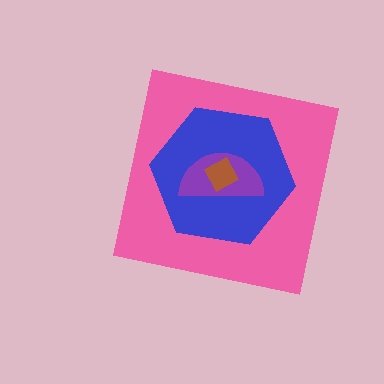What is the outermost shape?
The pink square.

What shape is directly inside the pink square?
The blue hexagon.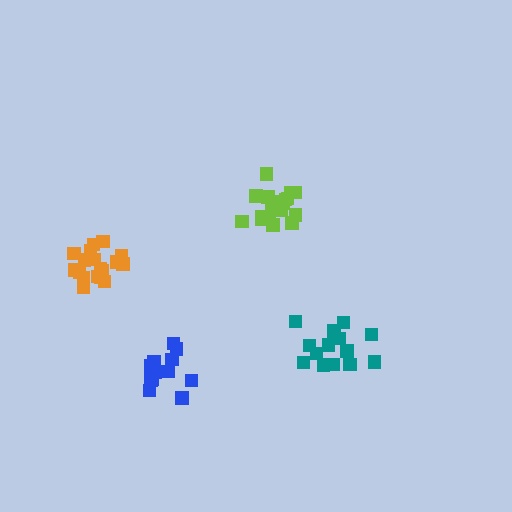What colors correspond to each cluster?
The clusters are colored: orange, teal, lime, blue.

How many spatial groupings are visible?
There are 4 spatial groupings.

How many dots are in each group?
Group 1: 18 dots, Group 2: 14 dots, Group 3: 18 dots, Group 4: 13 dots (63 total).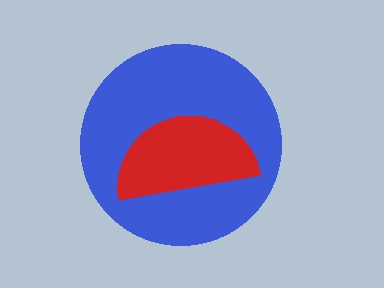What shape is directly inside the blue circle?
The red semicircle.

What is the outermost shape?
The blue circle.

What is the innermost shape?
The red semicircle.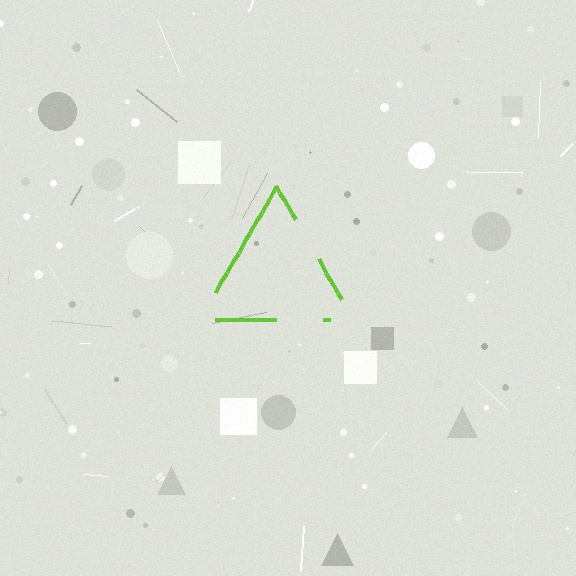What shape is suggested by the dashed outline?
The dashed outline suggests a triangle.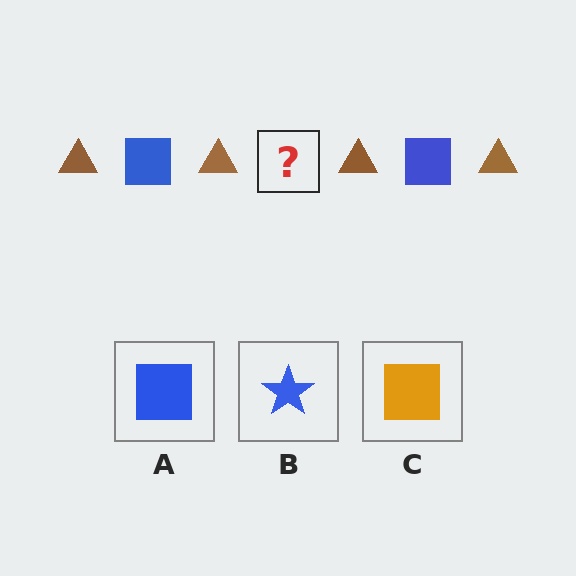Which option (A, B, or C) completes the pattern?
A.